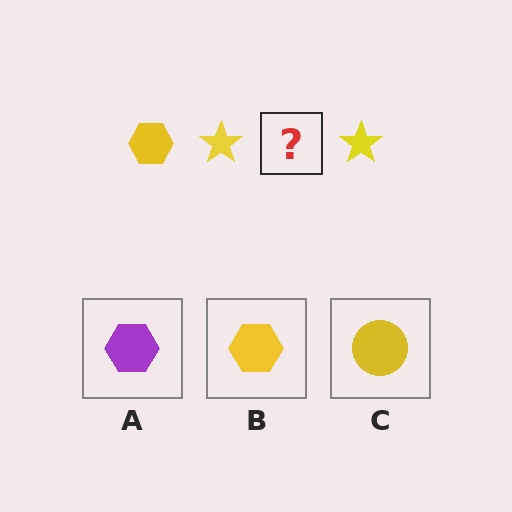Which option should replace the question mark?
Option B.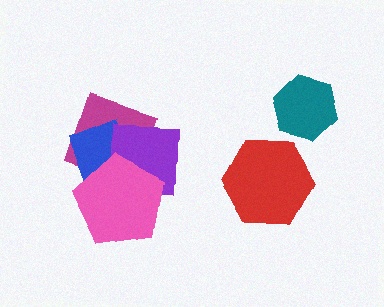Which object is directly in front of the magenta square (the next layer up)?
The blue diamond is directly in front of the magenta square.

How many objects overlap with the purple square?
3 objects overlap with the purple square.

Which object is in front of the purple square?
The pink pentagon is in front of the purple square.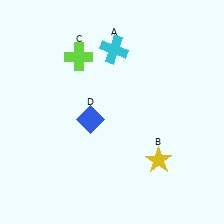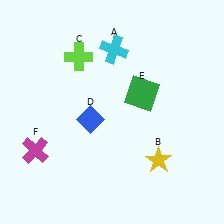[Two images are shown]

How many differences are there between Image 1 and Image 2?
There are 2 differences between the two images.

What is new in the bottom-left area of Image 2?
A magenta cross (F) was added in the bottom-left area of Image 2.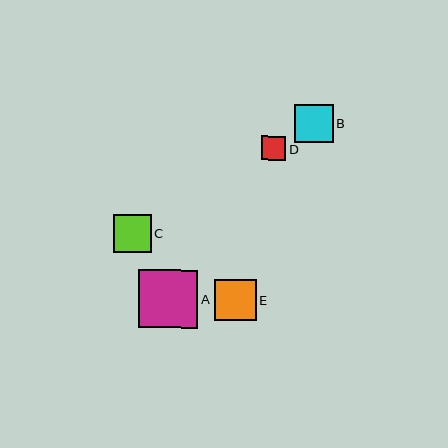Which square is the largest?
Square A is the largest with a size of approximately 59 pixels.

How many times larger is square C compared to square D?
Square C is approximately 1.6 times the size of square D.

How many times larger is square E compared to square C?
Square E is approximately 1.1 times the size of square C.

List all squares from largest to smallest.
From largest to smallest: A, E, B, C, D.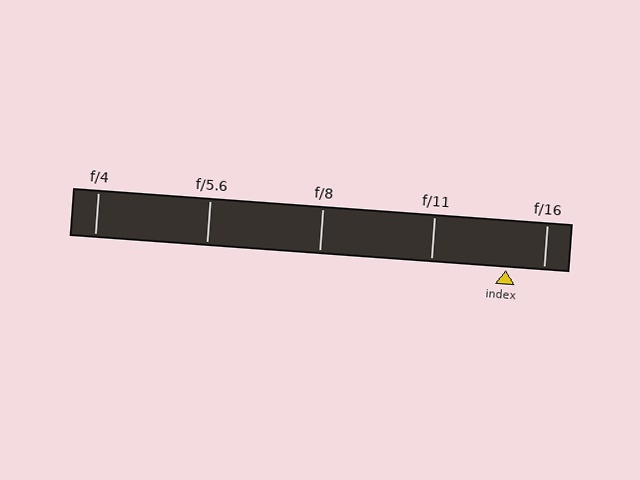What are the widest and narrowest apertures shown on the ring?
The widest aperture shown is f/4 and the narrowest is f/16.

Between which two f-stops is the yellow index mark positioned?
The index mark is between f/11 and f/16.